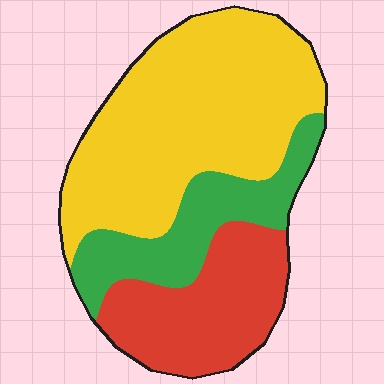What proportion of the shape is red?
Red covers 26% of the shape.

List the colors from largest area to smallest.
From largest to smallest: yellow, red, green.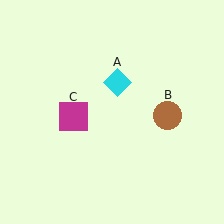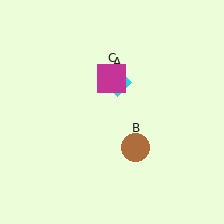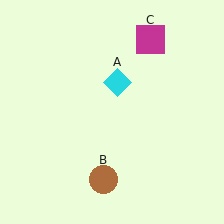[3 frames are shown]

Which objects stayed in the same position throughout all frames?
Cyan diamond (object A) remained stationary.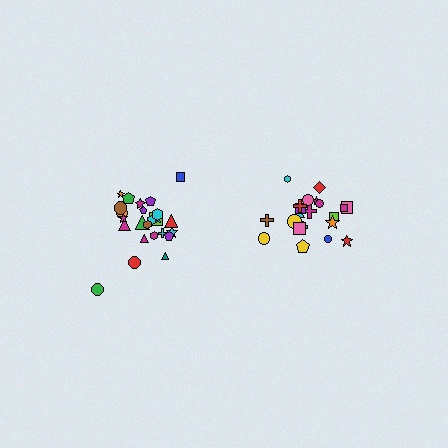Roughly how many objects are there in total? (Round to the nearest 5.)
Roughly 45 objects in total.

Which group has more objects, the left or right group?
The left group.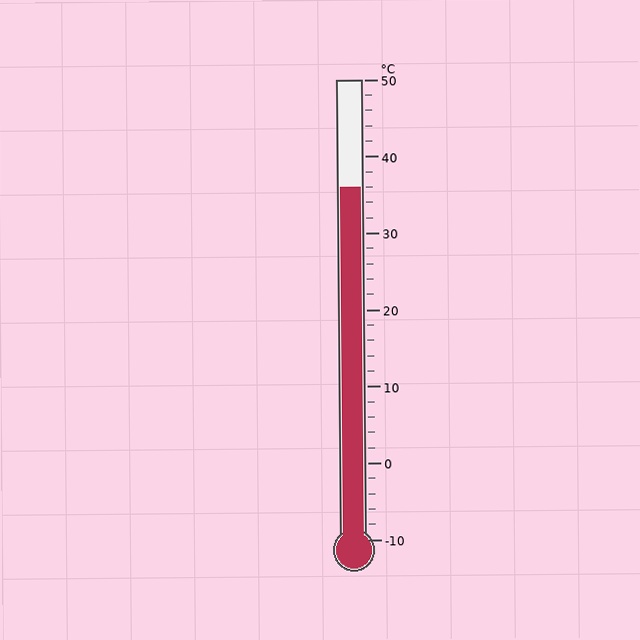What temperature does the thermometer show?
The thermometer shows approximately 36°C.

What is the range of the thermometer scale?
The thermometer scale ranges from -10°C to 50°C.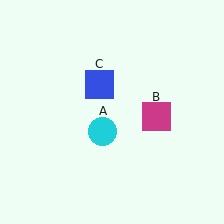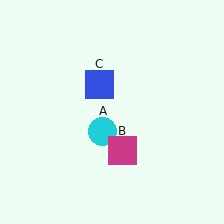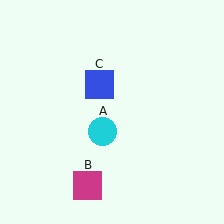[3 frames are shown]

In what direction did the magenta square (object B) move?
The magenta square (object B) moved down and to the left.